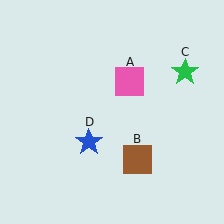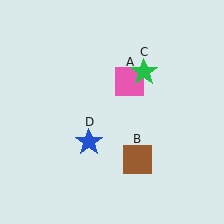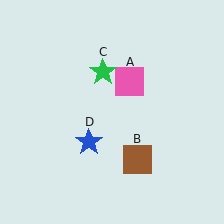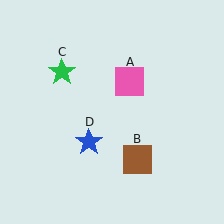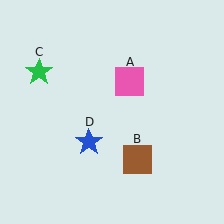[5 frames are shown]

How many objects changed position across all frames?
1 object changed position: green star (object C).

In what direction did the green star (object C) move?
The green star (object C) moved left.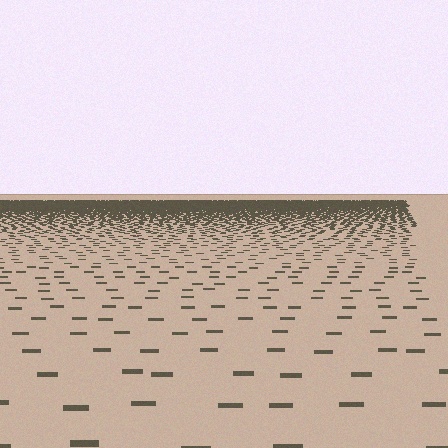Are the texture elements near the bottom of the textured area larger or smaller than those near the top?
Larger. Near the bottom, elements are closer to the viewer and appear at a bigger on-screen size.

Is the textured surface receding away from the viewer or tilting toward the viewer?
The surface is receding away from the viewer. Texture elements get smaller and denser toward the top.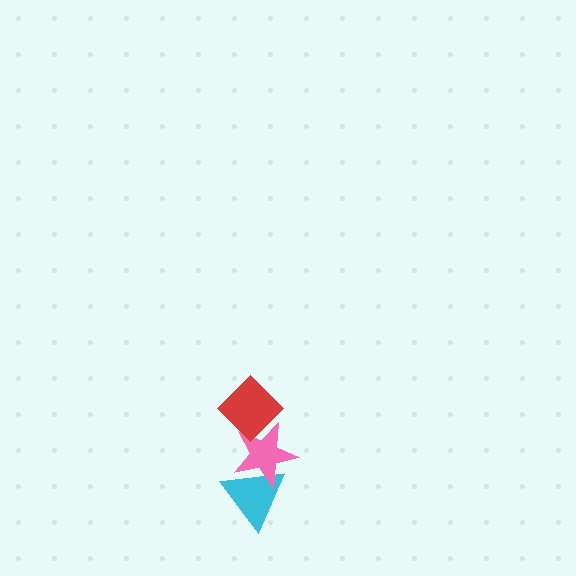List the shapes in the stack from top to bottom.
From top to bottom: the red diamond, the pink star, the cyan triangle.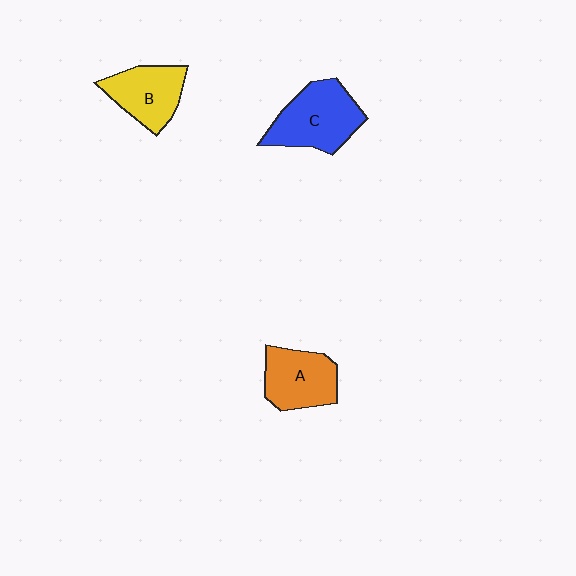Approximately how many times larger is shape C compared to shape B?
Approximately 1.3 times.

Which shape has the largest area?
Shape C (blue).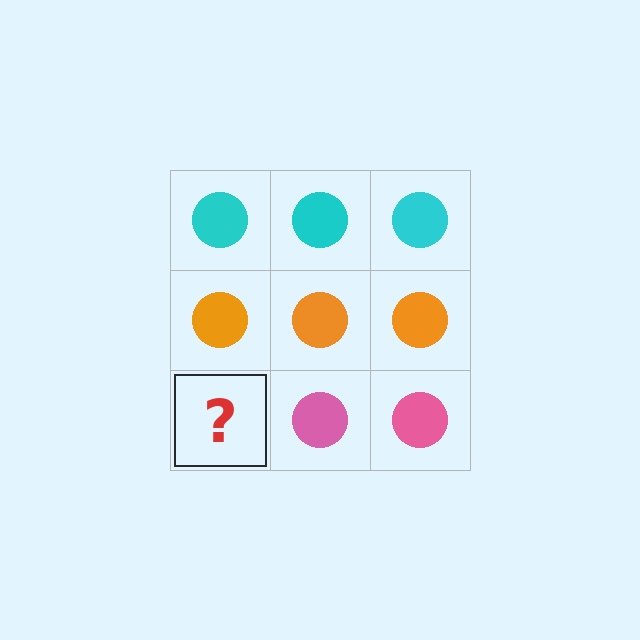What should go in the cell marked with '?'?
The missing cell should contain a pink circle.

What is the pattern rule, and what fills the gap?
The rule is that each row has a consistent color. The gap should be filled with a pink circle.